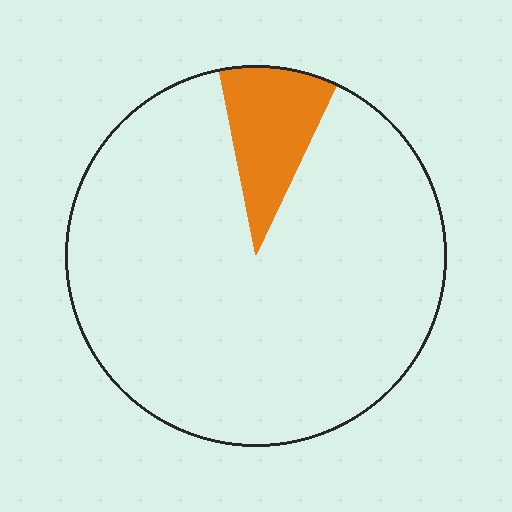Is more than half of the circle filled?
No.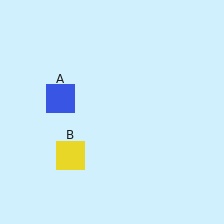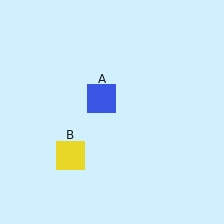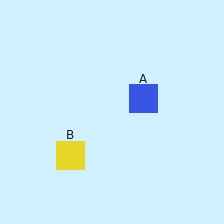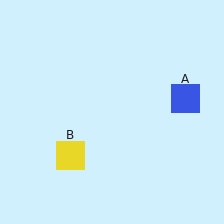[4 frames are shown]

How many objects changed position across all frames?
1 object changed position: blue square (object A).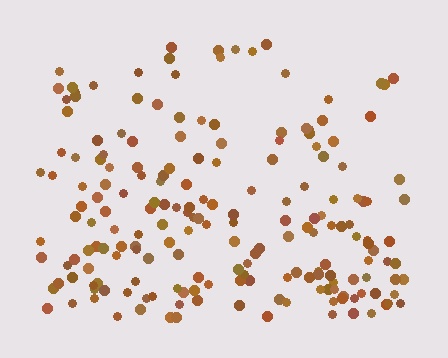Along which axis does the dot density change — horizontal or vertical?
Vertical.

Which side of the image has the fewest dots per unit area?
The top.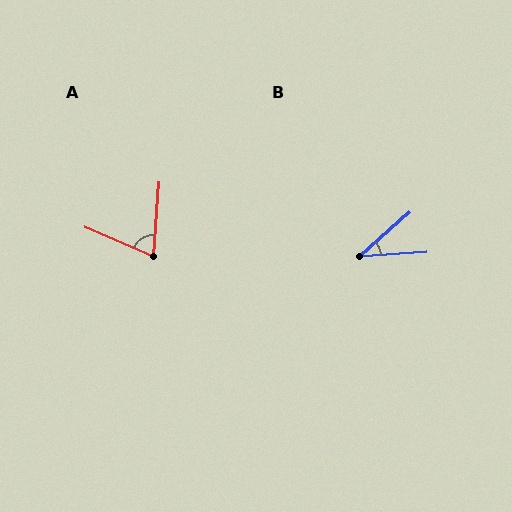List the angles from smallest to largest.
B (38°), A (71°).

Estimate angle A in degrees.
Approximately 71 degrees.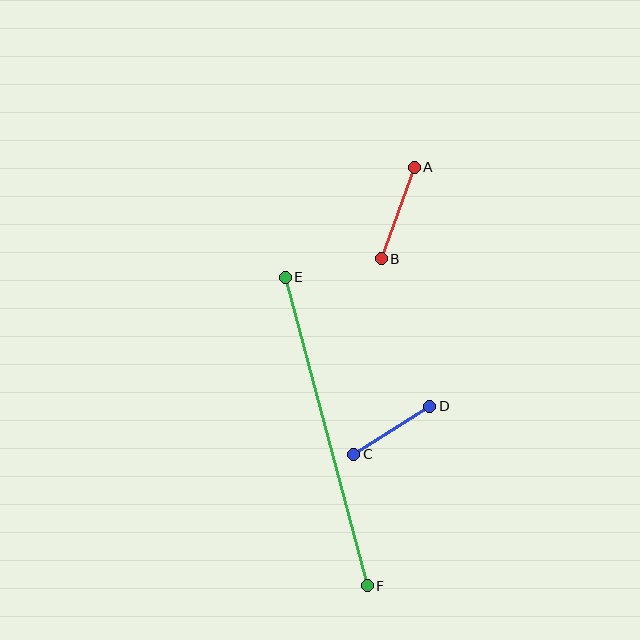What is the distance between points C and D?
The distance is approximately 90 pixels.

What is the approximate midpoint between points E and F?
The midpoint is at approximately (326, 431) pixels.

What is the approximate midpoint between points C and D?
The midpoint is at approximately (392, 430) pixels.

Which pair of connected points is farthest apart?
Points E and F are farthest apart.